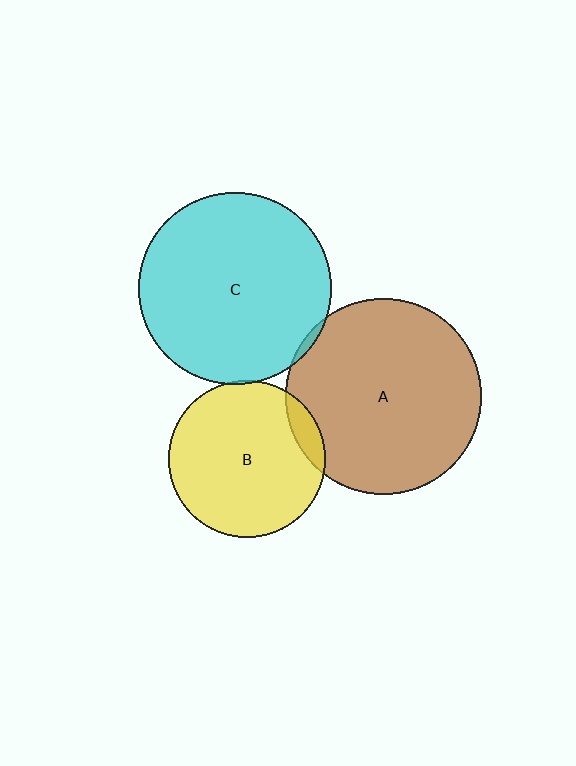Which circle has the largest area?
Circle A (brown).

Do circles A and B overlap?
Yes.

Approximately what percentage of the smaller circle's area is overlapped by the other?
Approximately 10%.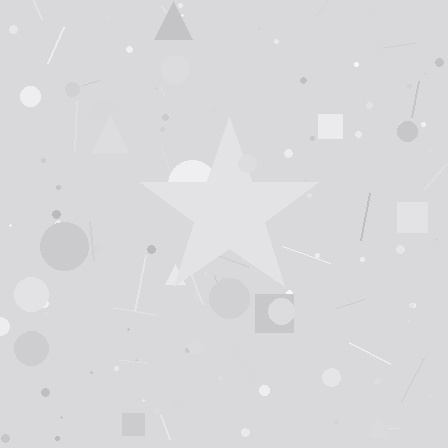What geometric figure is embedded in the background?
A star is embedded in the background.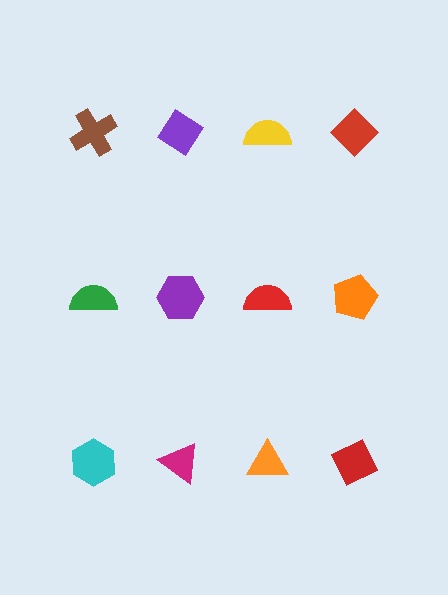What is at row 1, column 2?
A purple diamond.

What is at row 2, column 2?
A purple hexagon.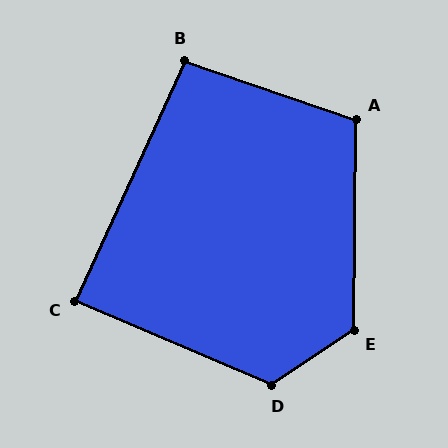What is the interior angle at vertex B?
Approximately 95 degrees (obtuse).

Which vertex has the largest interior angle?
E, at approximately 124 degrees.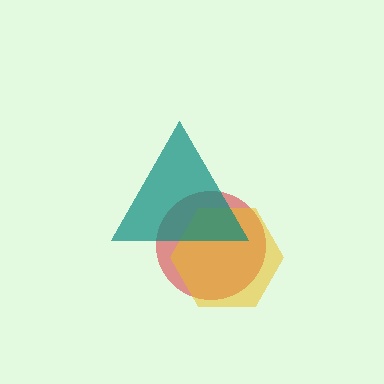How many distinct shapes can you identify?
There are 3 distinct shapes: a red circle, a yellow hexagon, a teal triangle.